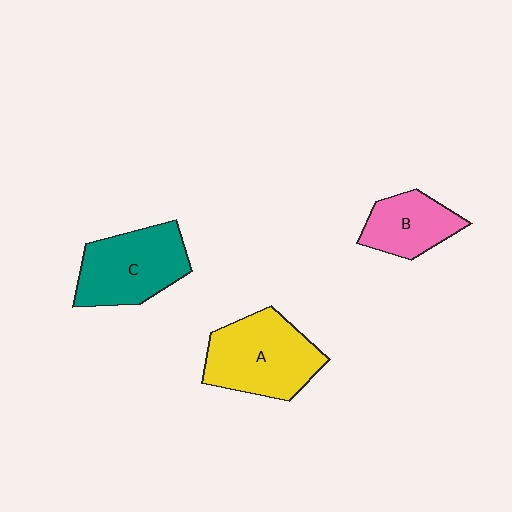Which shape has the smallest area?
Shape B (pink).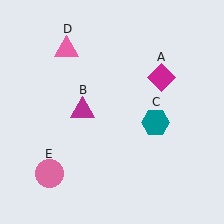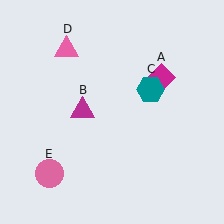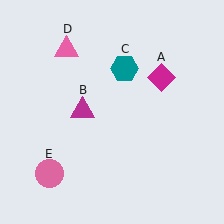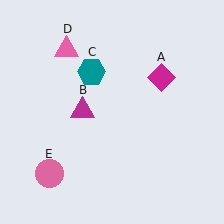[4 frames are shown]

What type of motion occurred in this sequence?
The teal hexagon (object C) rotated counterclockwise around the center of the scene.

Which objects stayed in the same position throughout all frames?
Magenta diamond (object A) and magenta triangle (object B) and pink triangle (object D) and pink circle (object E) remained stationary.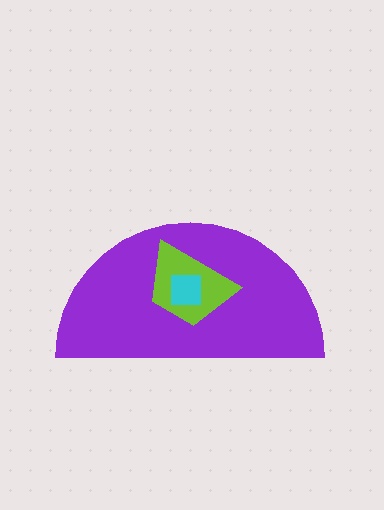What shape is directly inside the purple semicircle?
The lime trapezoid.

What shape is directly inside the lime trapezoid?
The cyan square.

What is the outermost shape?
The purple semicircle.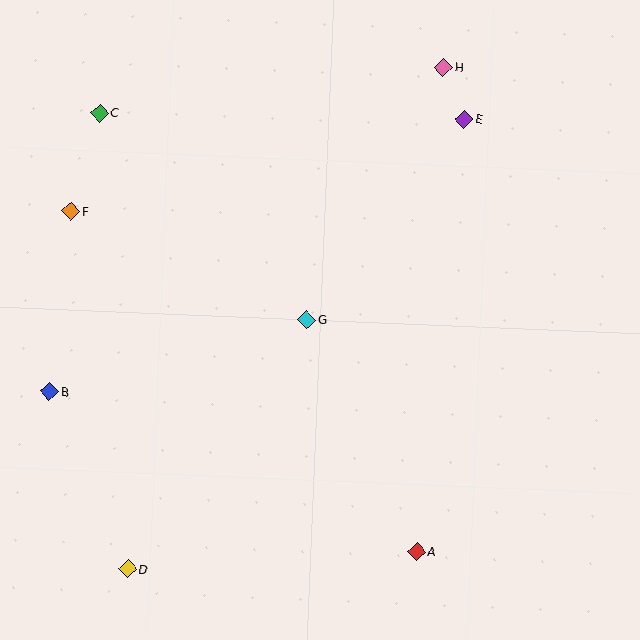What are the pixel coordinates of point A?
Point A is at (417, 552).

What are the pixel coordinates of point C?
Point C is at (100, 113).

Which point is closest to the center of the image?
Point G at (307, 320) is closest to the center.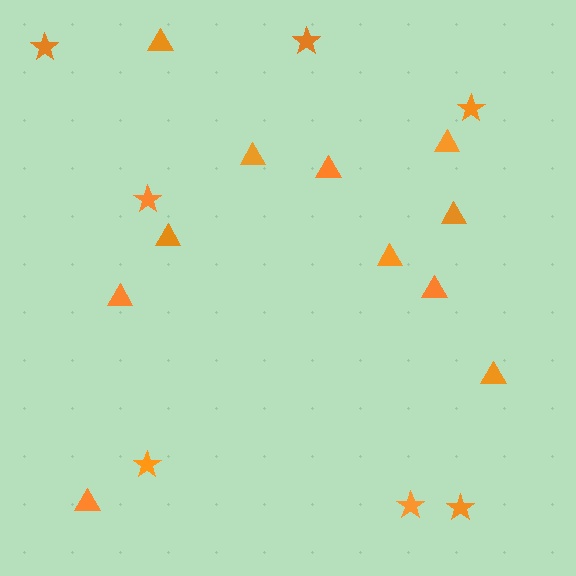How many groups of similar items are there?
There are 2 groups: one group of triangles (11) and one group of stars (7).